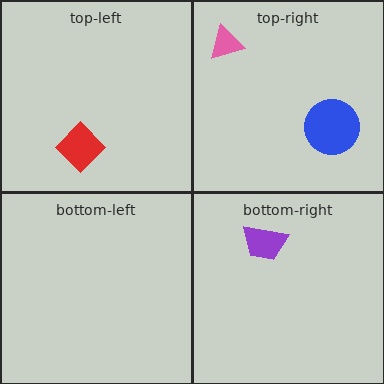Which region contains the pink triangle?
The top-right region.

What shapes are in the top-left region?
The red diamond.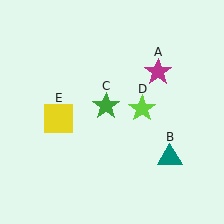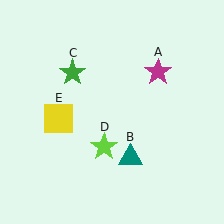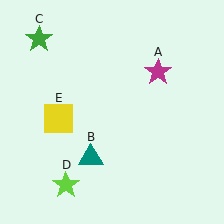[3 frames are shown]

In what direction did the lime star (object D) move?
The lime star (object D) moved down and to the left.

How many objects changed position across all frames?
3 objects changed position: teal triangle (object B), green star (object C), lime star (object D).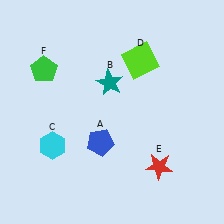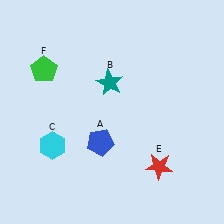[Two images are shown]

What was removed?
The lime square (D) was removed in Image 2.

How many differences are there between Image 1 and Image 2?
There is 1 difference between the two images.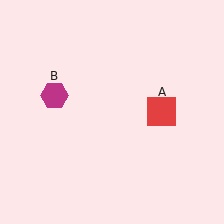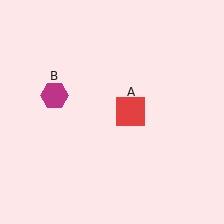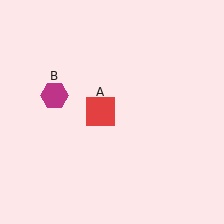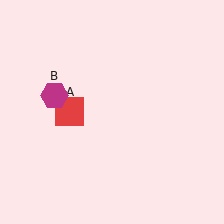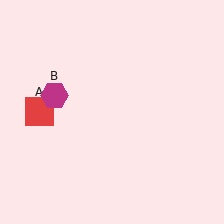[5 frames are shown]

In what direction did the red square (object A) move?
The red square (object A) moved left.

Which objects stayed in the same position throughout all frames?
Magenta hexagon (object B) remained stationary.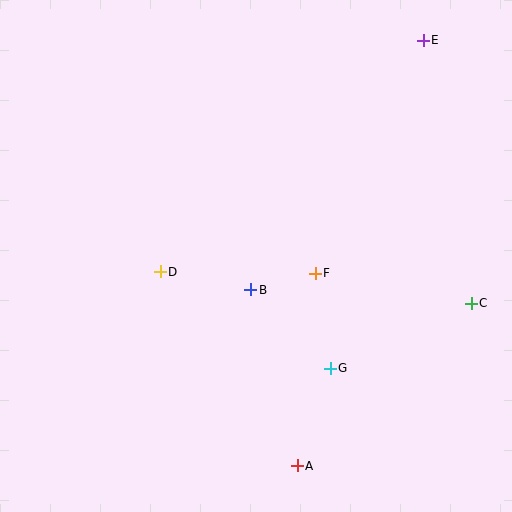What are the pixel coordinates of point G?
Point G is at (330, 368).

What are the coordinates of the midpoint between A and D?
The midpoint between A and D is at (229, 369).